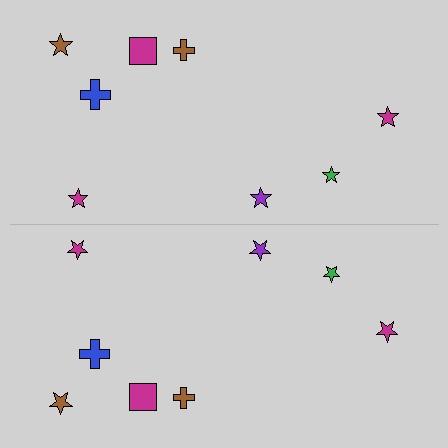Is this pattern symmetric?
Yes, this pattern has bilateral (reflection) symmetry.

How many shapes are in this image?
There are 16 shapes in this image.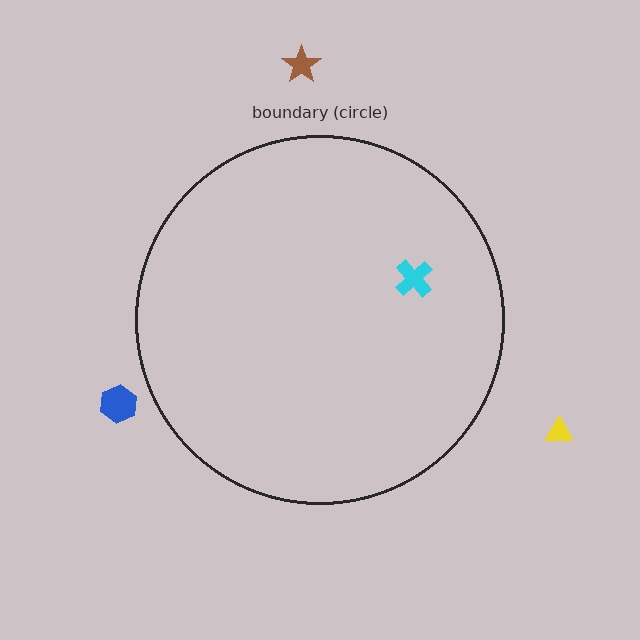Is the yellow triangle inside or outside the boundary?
Outside.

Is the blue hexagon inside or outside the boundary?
Outside.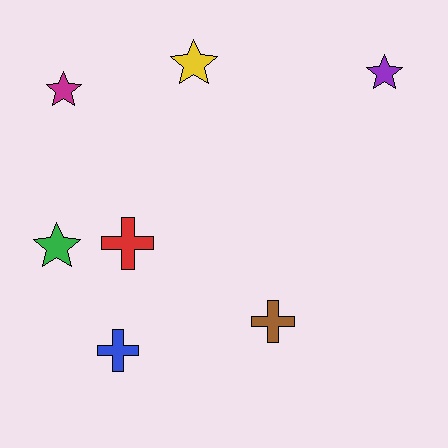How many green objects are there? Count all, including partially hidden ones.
There is 1 green object.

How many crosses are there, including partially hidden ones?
There are 3 crosses.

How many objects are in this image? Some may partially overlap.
There are 7 objects.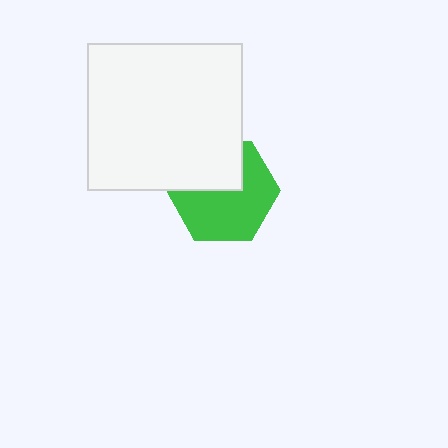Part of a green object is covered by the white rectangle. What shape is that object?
It is a hexagon.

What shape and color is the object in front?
The object in front is a white rectangle.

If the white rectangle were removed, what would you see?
You would see the complete green hexagon.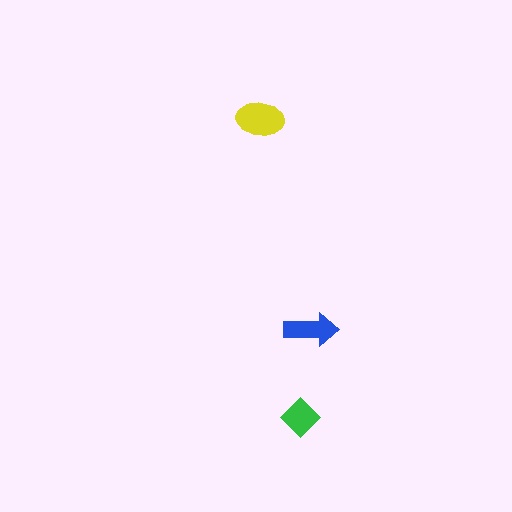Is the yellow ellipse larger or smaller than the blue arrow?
Larger.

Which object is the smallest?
The green diamond.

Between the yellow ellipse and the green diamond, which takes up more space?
The yellow ellipse.